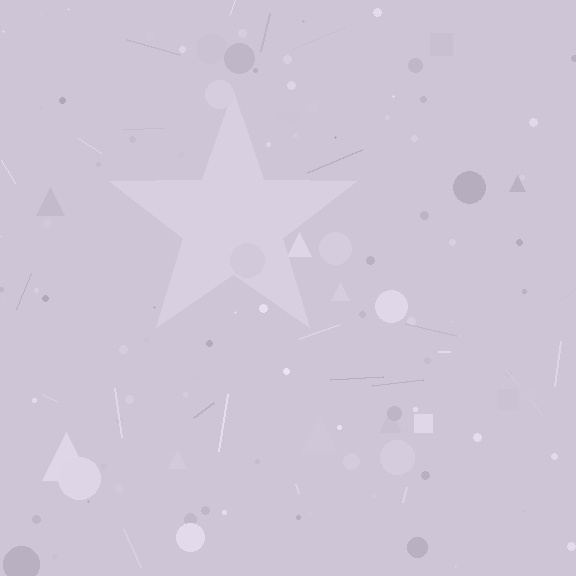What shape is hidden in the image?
A star is hidden in the image.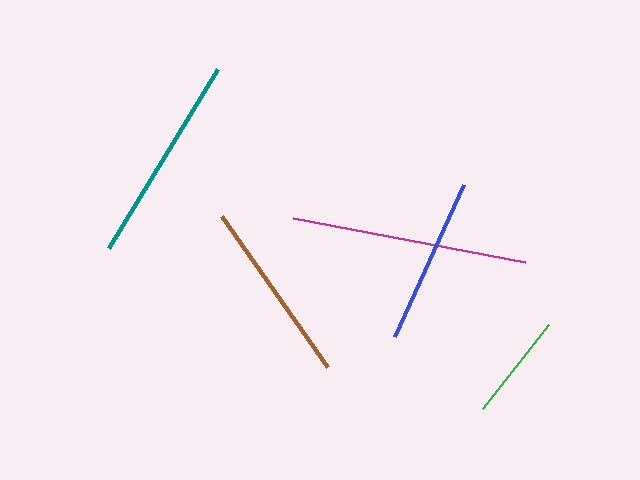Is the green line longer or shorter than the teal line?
The teal line is longer than the green line.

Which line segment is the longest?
The magenta line is the longest at approximately 236 pixels.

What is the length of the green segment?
The green segment is approximately 106 pixels long.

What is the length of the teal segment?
The teal segment is approximately 210 pixels long.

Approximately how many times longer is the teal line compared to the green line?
The teal line is approximately 2.0 times the length of the green line.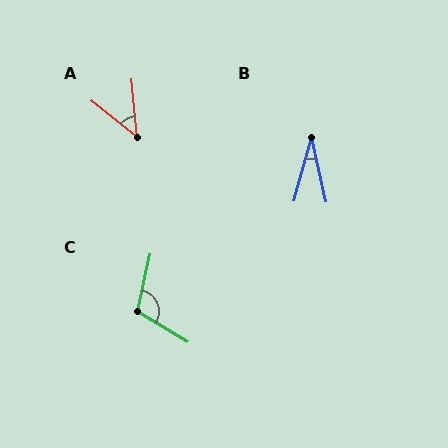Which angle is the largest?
C, at approximately 109 degrees.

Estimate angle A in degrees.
Approximately 46 degrees.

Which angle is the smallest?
B, at approximately 28 degrees.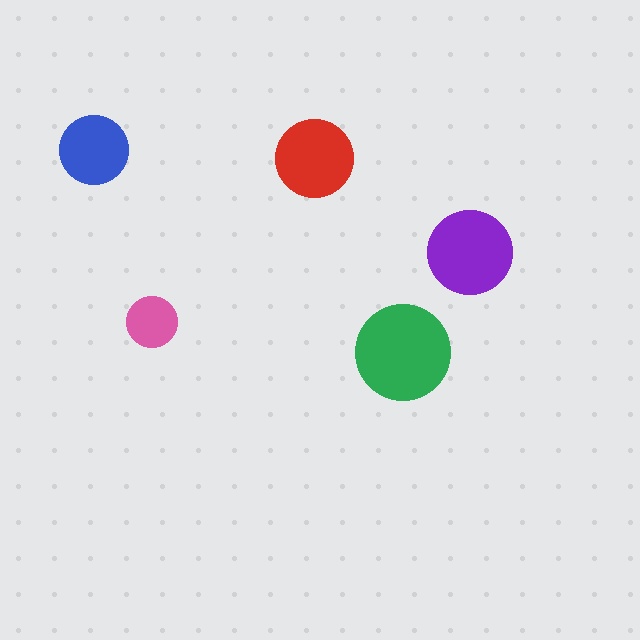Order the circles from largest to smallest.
the green one, the purple one, the red one, the blue one, the pink one.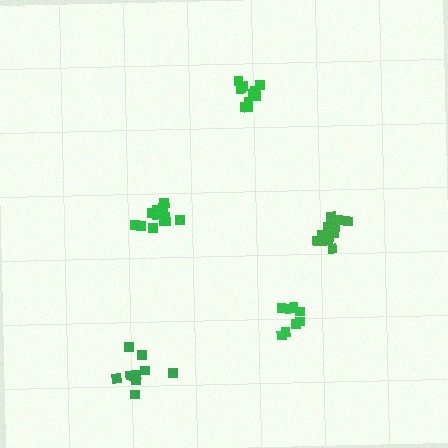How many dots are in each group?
Group 1: 8 dots, Group 2: 12 dots, Group 3: 10 dots, Group 4: 13 dots, Group 5: 10 dots (53 total).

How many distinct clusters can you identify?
There are 5 distinct clusters.